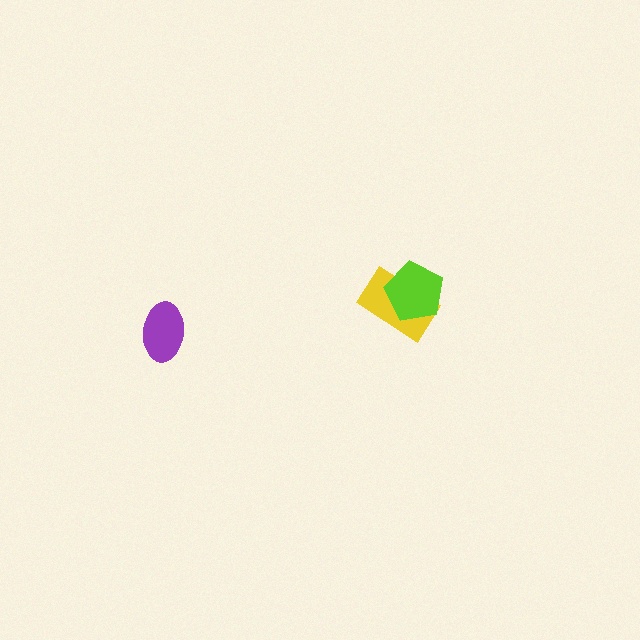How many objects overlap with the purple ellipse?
0 objects overlap with the purple ellipse.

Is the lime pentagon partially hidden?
No, no other shape covers it.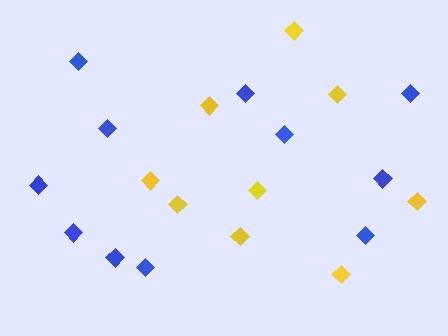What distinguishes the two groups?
There are 2 groups: one group of yellow diamonds (9) and one group of blue diamonds (11).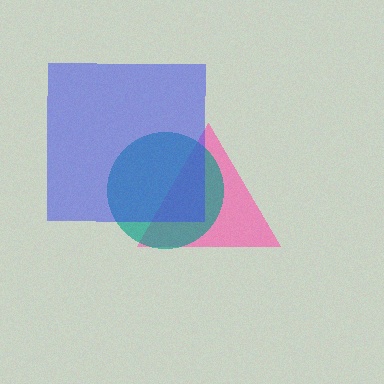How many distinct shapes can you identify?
There are 3 distinct shapes: a pink triangle, a teal circle, a blue square.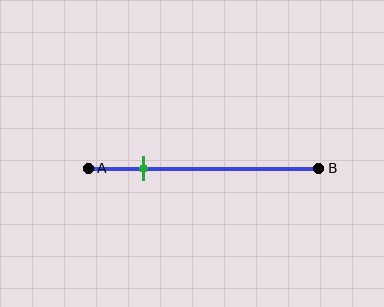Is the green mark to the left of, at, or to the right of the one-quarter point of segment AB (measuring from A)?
The green mark is approximately at the one-quarter point of segment AB.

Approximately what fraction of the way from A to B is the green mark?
The green mark is approximately 25% of the way from A to B.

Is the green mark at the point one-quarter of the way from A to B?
Yes, the mark is approximately at the one-quarter point.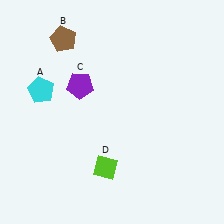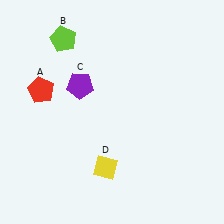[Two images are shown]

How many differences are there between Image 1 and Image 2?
There are 3 differences between the two images.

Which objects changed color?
A changed from cyan to red. B changed from brown to lime. D changed from lime to yellow.